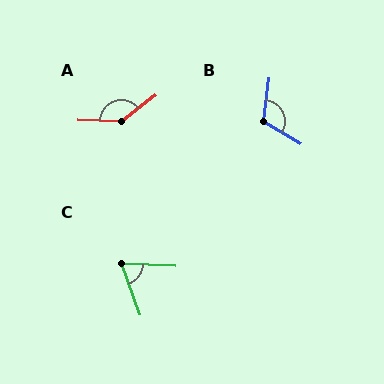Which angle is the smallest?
C, at approximately 68 degrees.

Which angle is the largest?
A, at approximately 141 degrees.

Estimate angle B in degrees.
Approximately 115 degrees.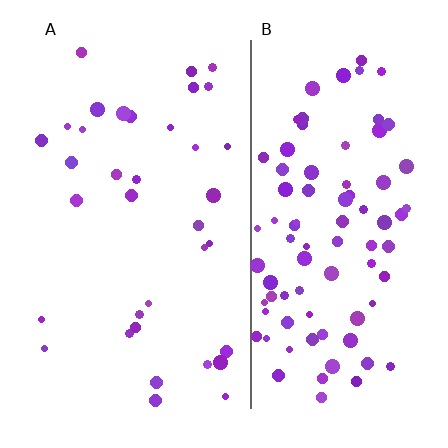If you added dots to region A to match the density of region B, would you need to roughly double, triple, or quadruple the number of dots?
Approximately triple.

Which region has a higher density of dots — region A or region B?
B (the right).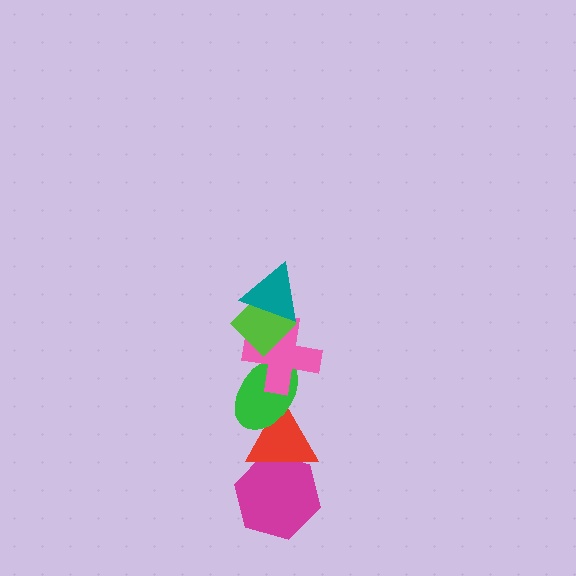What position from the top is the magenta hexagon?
The magenta hexagon is 6th from the top.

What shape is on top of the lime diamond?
The teal triangle is on top of the lime diamond.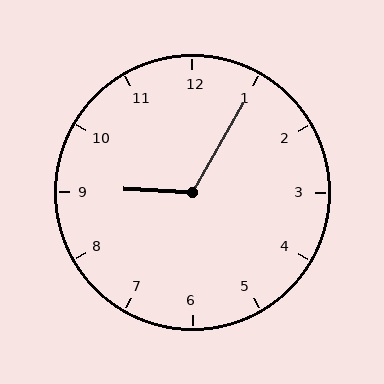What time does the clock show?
9:05.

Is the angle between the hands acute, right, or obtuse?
It is obtuse.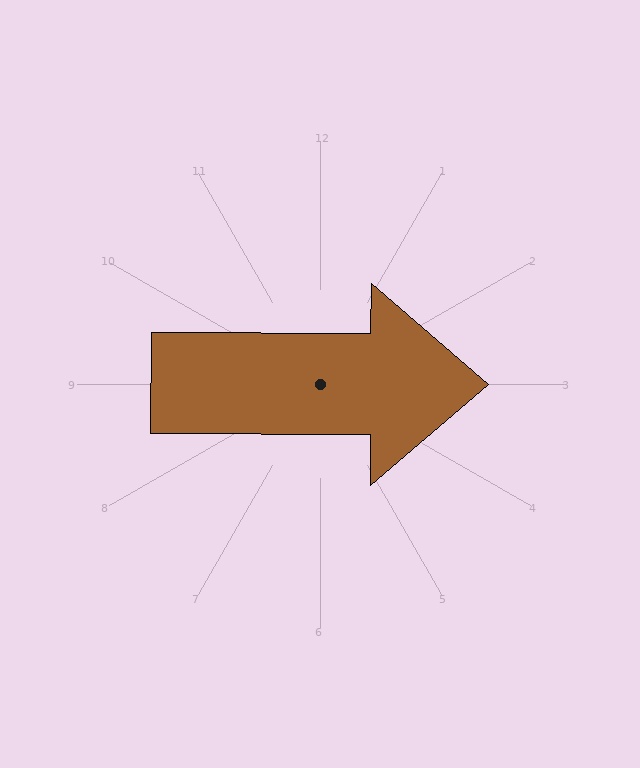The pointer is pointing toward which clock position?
Roughly 3 o'clock.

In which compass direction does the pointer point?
East.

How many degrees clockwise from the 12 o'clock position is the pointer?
Approximately 90 degrees.